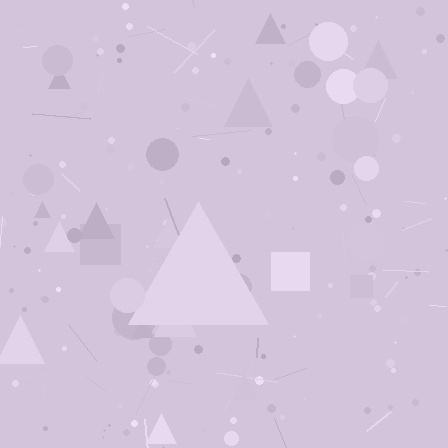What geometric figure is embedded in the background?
A triangle is embedded in the background.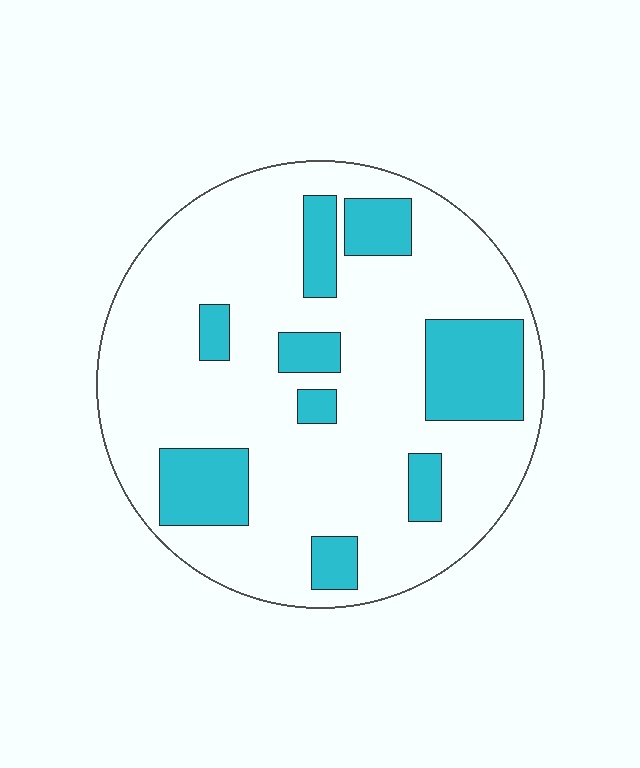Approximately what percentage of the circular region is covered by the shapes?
Approximately 20%.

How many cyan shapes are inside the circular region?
9.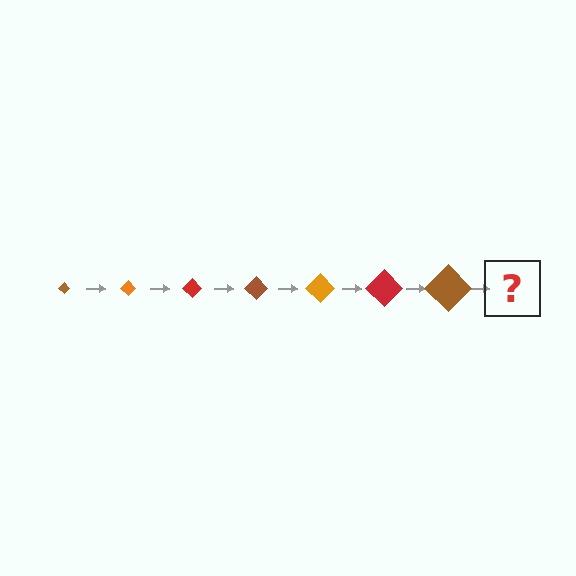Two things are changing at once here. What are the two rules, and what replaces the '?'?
The two rules are that the diamond grows larger each step and the color cycles through brown, orange, and red. The '?' should be an orange diamond, larger than the previous one.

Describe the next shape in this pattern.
It should be an orange diamond, larger than the previous one.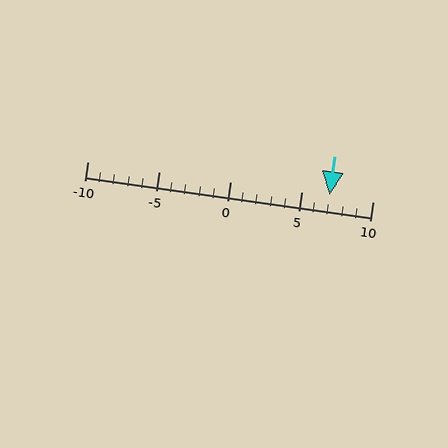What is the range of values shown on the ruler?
The ruler shows values from -10 to 10.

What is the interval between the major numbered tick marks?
The major tick marks are spaced 5 units apart.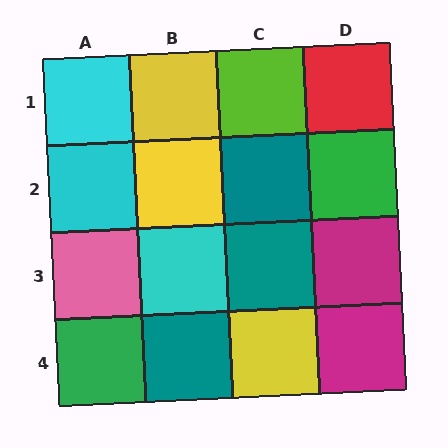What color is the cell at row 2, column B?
Yellow.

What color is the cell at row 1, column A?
Cyan.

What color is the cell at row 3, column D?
Magenta.